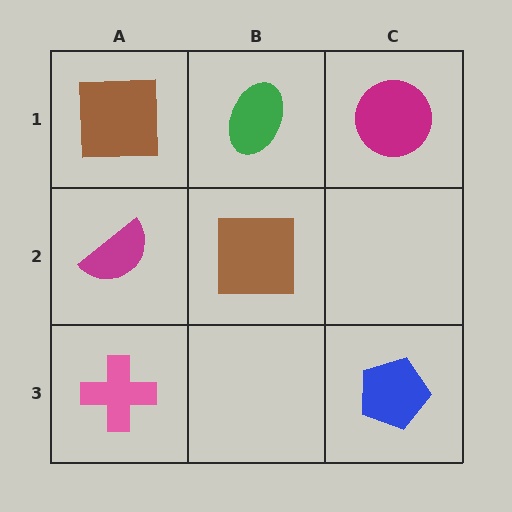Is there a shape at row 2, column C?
No, that cell is empty.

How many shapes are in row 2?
2 shapes.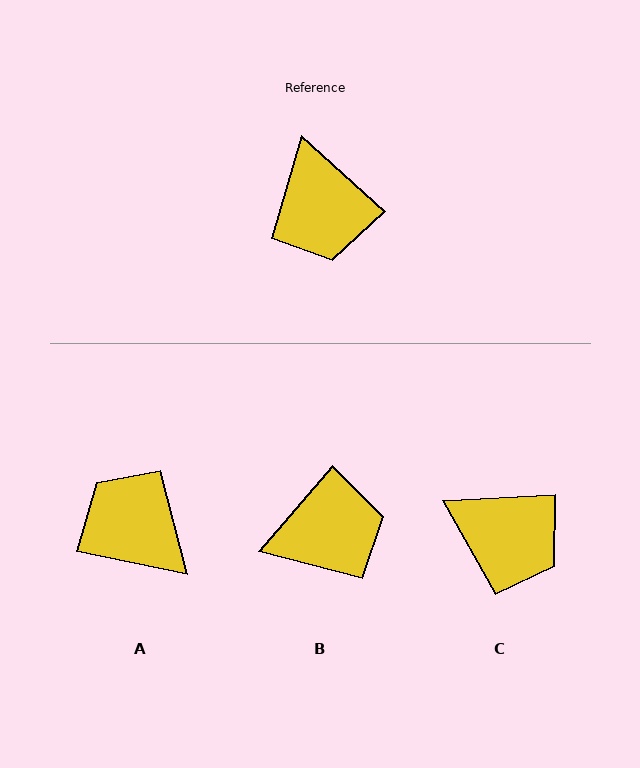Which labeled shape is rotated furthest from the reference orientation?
A, about 149 degrees away.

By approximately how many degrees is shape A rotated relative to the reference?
Approximately 149 degrees clockwise.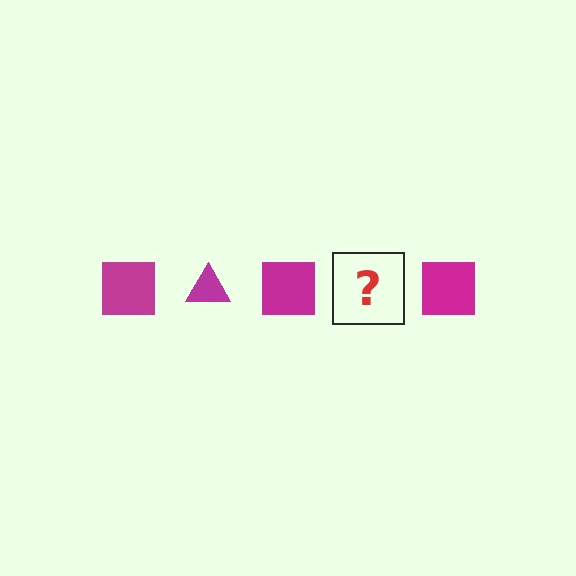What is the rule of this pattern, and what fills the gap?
The rule is that the pattern cycles through square, triangle shapes in magenta. The gap should be filled with a magenta triangle.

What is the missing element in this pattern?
The missing element is a magenta triangle.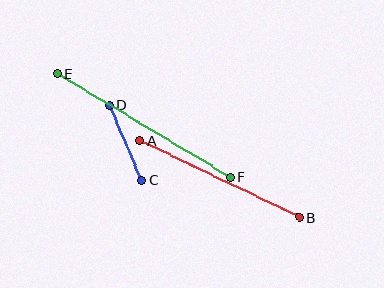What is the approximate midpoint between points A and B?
The midpoint is at approximately (220, 179) pixels.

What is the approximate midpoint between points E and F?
The midpoint is at approximately (144, 125) pixels.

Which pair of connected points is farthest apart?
Points E and F are farthest apart.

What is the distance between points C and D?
The distance is approximately 82 pixels.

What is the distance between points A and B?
The distance is approximately 177 pixels.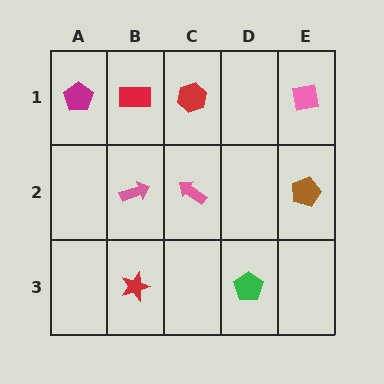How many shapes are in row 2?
3 shapes.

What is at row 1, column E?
A pink square.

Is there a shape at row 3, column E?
No, that cell is empty.